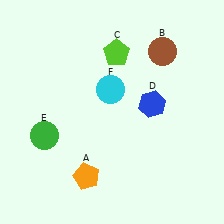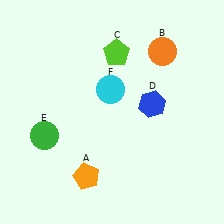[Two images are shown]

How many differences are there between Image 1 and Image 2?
There is 1 difference between the two images.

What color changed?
The circle (B) changed from brown in Image 1 to orange in Image 2.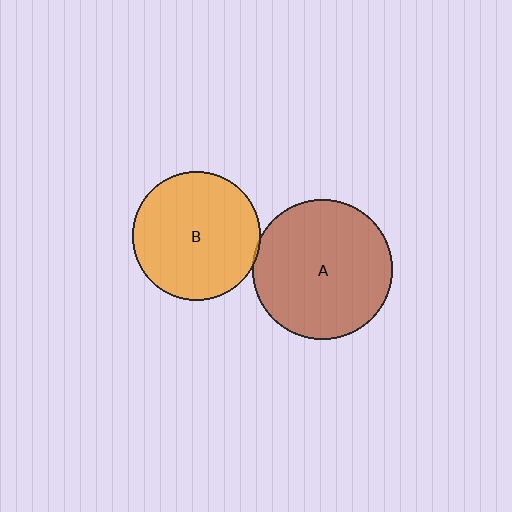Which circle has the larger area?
Circle A (brown).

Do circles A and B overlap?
Yes.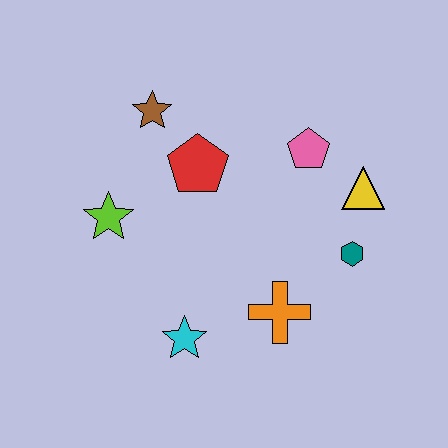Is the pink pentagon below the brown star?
Yes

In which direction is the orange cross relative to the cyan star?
The orange cross is to the right of the cyan star.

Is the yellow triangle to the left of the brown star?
No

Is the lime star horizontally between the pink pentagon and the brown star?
No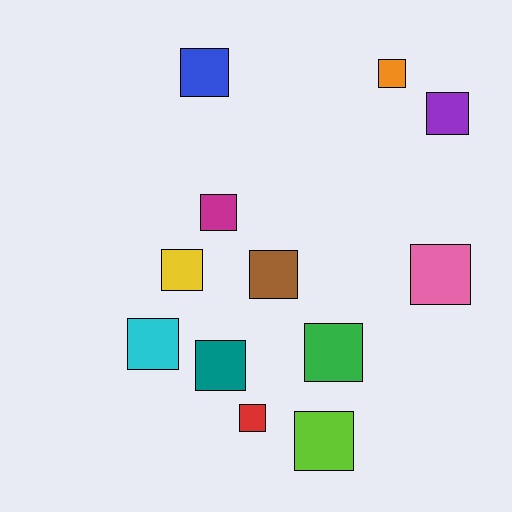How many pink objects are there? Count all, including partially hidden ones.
There is 1 pink object.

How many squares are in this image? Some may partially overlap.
There are 12 squares.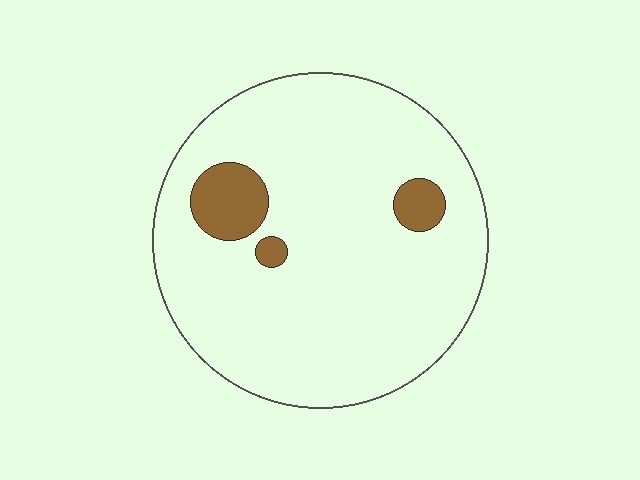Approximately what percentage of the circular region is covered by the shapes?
Approximately 10%.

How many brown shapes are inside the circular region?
3.